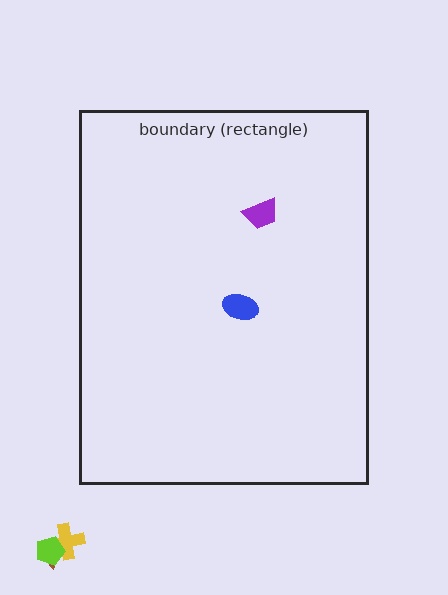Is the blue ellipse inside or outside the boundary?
Inside.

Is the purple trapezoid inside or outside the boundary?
Inside.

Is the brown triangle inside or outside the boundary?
Outside.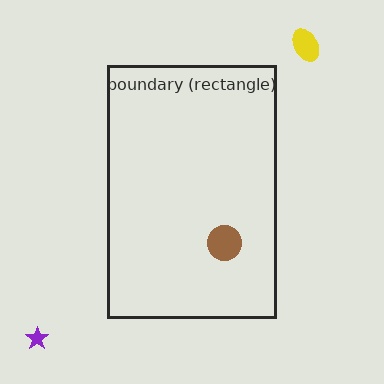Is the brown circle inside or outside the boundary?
Inside.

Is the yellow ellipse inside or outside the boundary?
Outside.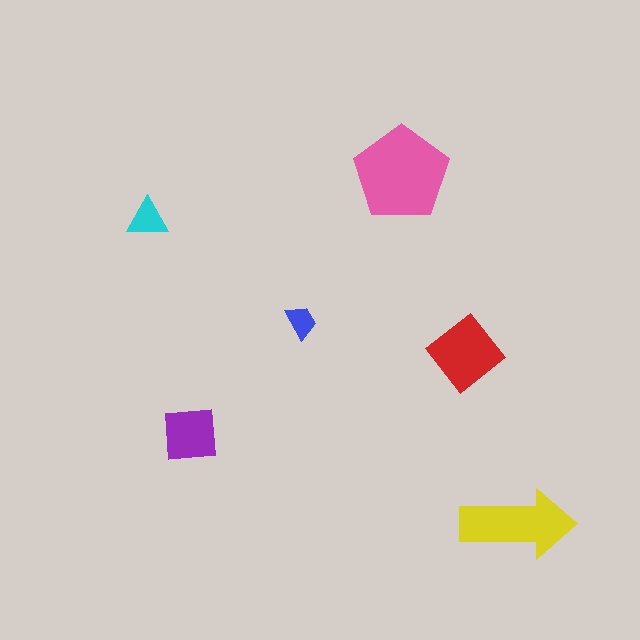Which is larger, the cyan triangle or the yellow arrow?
The yellow arrow.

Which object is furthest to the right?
The yellow arrow is rightmost.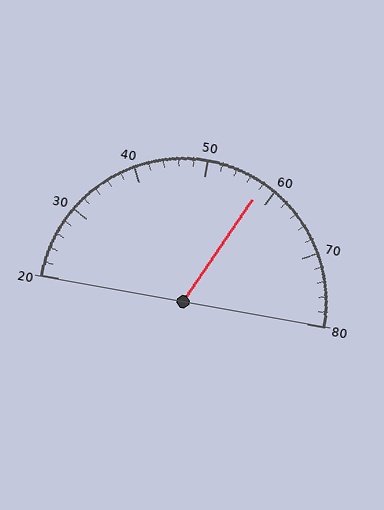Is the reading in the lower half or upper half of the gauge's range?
The reading is in the upper half of the range (20 to 80).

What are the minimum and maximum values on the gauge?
The gauge ranges from 20 to 80.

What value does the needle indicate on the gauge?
The needle indicates approximately 58.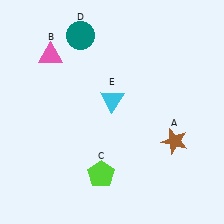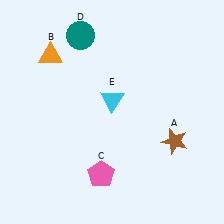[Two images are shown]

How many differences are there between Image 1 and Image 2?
There are 2 differences between the two images.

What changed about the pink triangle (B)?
In Image 1, B is pink. In Image 2, it changed to orange.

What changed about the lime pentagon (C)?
In Image 1, C is lime. In Image 2, it changed to pink.